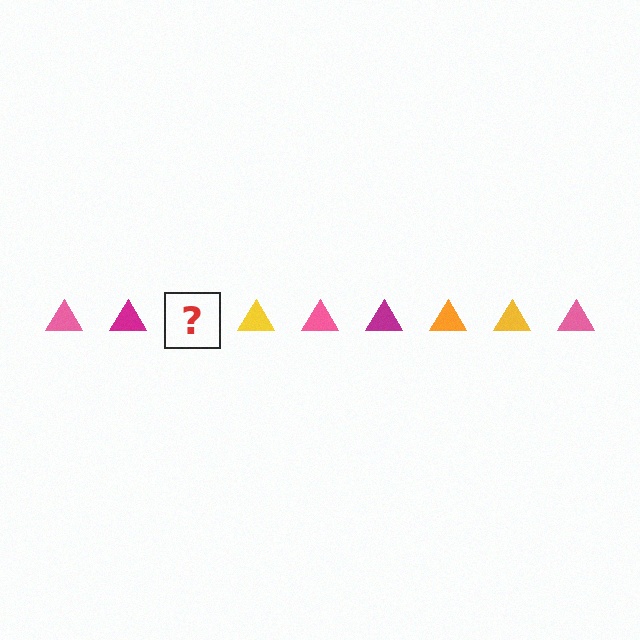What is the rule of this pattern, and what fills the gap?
The rule is that the pattern cycles through pink, magenta, orange, yellow triangles. The gap should be filled with an orange triangle.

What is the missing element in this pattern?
The missing element is an orange triangle.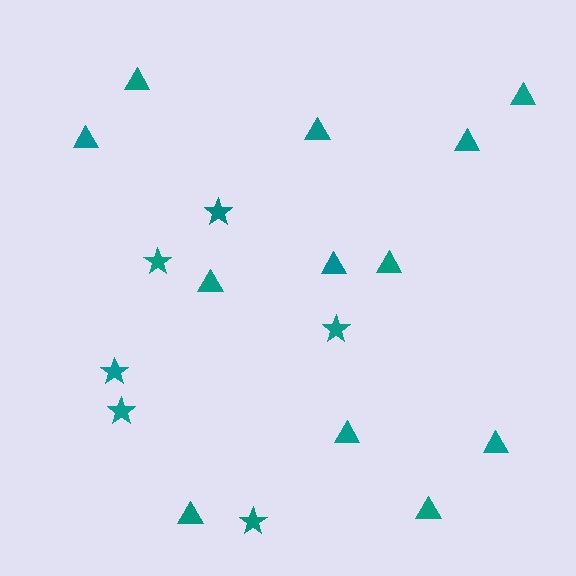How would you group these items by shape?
There are 2 groups: one group of stars (6) and one group of triangles (12).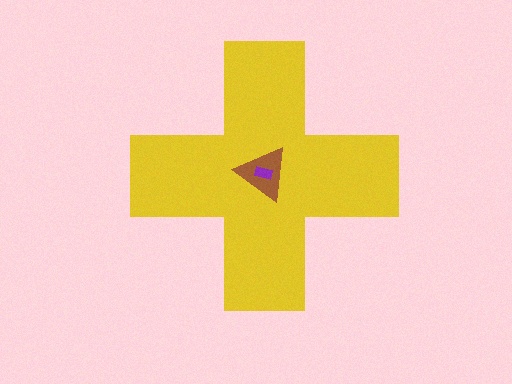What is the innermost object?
The purple rectangle.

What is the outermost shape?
The yellow cross.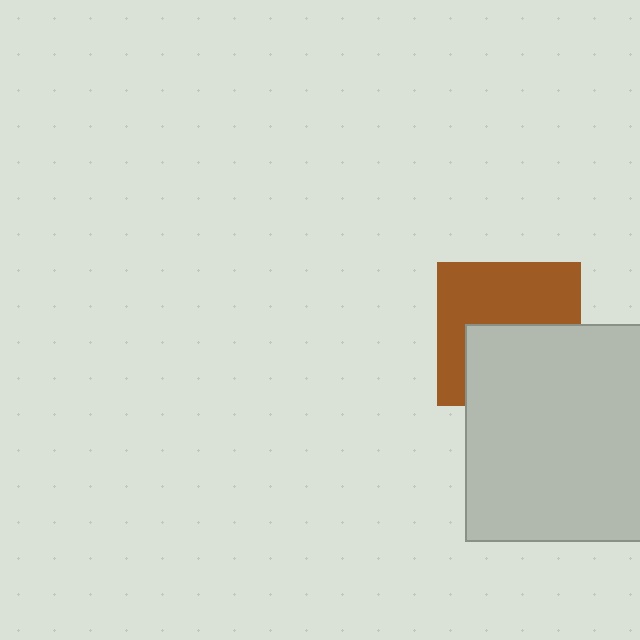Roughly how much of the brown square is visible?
About half of it is visible (roughly 54%).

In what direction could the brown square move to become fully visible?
The brown square could move up. That would shift it out from behind the light gray rectangle entirely.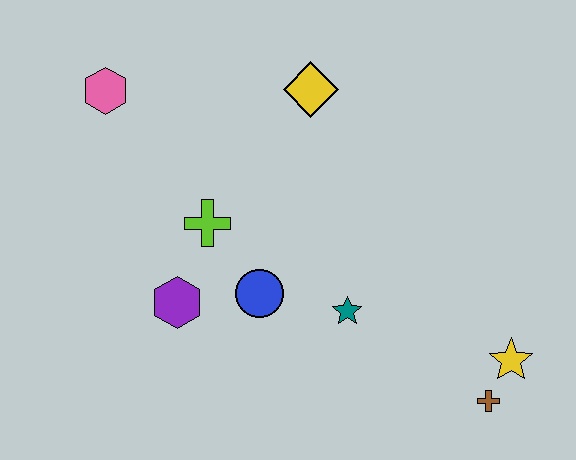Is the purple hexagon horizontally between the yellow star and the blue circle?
No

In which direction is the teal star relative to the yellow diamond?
The teal star is below the yellow diamond.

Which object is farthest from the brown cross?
The pink hexagon is farthest from the brown cross.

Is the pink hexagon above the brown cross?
Yes